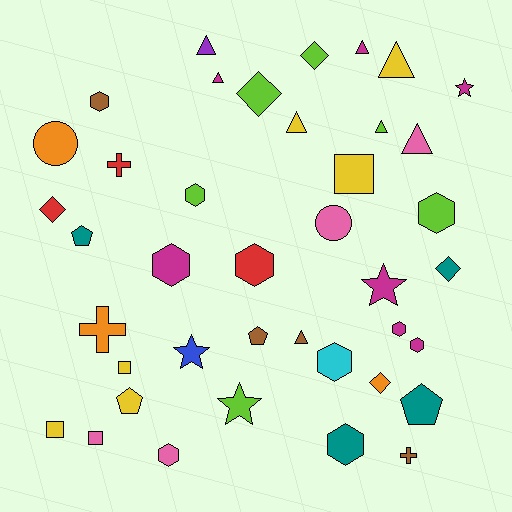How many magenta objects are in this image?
There are 7 magenta objects.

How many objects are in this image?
There are 40 objects.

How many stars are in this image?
There are 4 stars.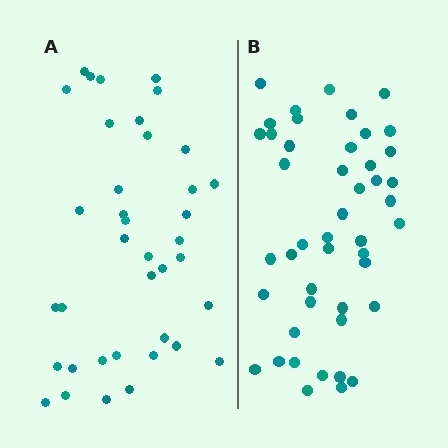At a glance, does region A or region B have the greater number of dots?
Region B (the right region) has more dots.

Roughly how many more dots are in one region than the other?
Region B has roughly 8 or so more dots than region A.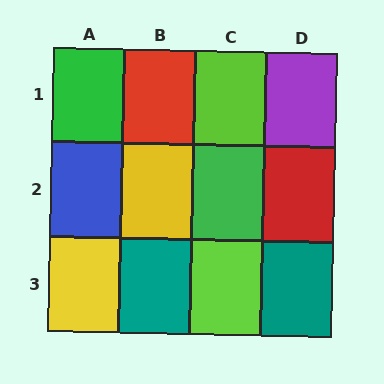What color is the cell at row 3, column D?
Teal.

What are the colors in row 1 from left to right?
Green, red, lime, purple.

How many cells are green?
2 cells are green.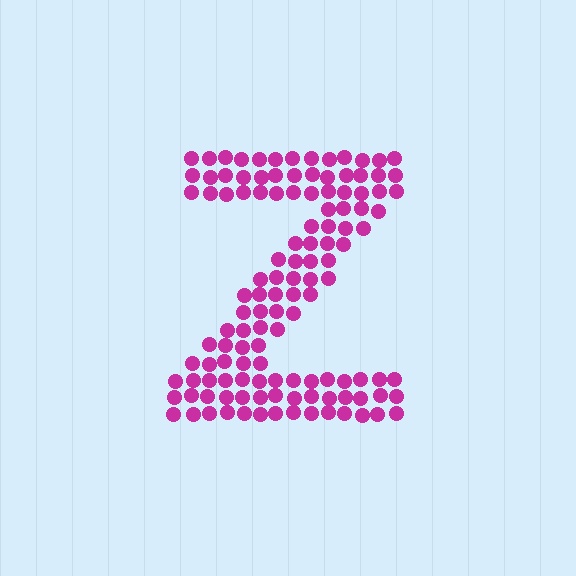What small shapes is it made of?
It is made of small circles.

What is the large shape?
The large shape is the letter Z.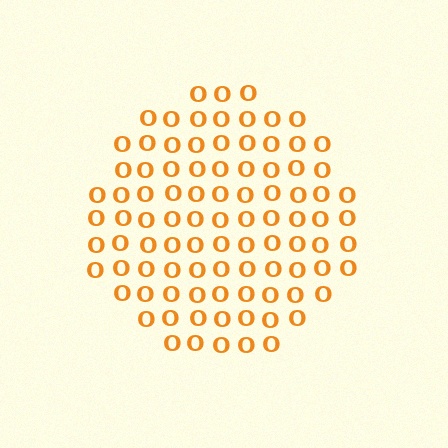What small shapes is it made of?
It is made of small letter O's.